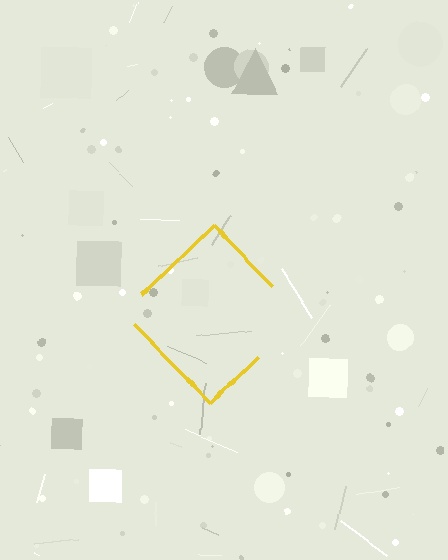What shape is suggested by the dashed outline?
The dashed outline suggests a diamond.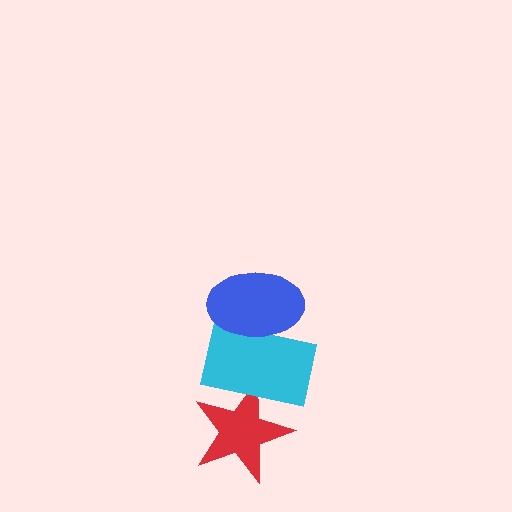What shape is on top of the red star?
The cyan rectangle is on top of the red star.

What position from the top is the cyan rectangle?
The cyan rectangle is 2nd from the top.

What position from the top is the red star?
The red star is 3rd from the top.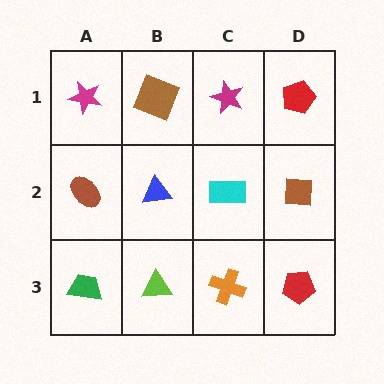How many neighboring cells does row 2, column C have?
4.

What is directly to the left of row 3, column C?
A lime triangle.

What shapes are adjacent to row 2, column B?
A brown square (row 1, column B), a lime triangle (row 3, column B), a brown ellipse (row 2, column A), a cyan rectangle (row 2, column C).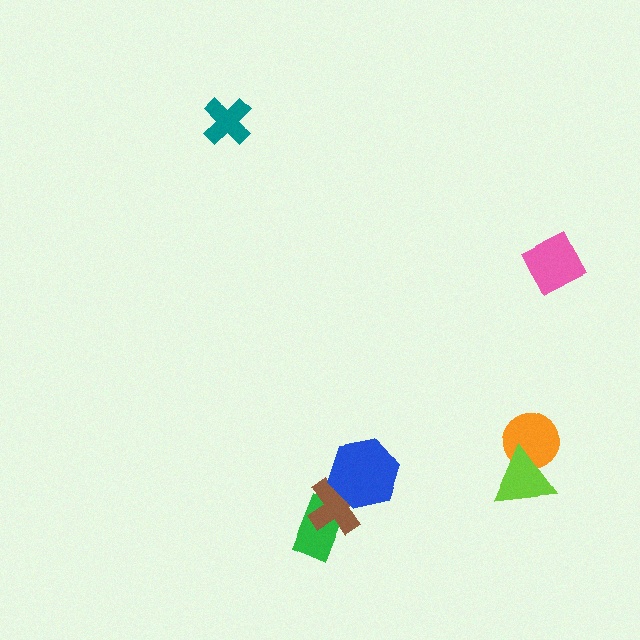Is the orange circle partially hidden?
Yes, it is partially covered by another shape.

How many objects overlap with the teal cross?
0 objects overlap with the teal cross.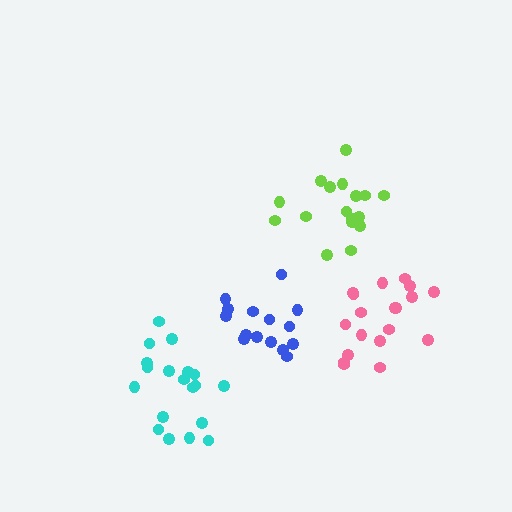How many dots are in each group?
Group 1: 15 dots, Group 2: 19 dots, Group 3: 19 dots, Group 4: 17 dots (70 total).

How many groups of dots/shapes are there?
There are 4 groups.